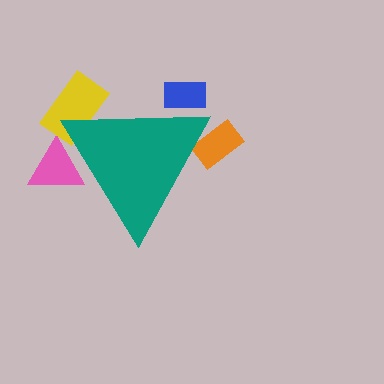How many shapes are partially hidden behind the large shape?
4 shapes are partially hidden.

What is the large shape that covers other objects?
A teal triangle.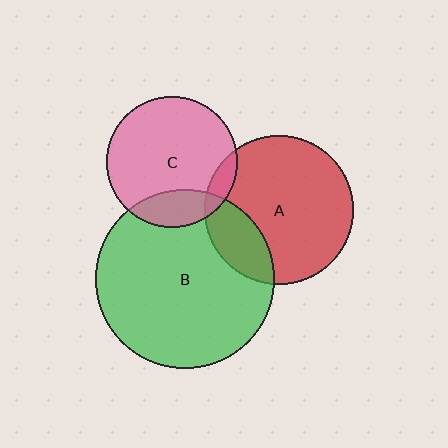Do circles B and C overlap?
Yes.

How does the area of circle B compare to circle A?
Approximately 1.4 times.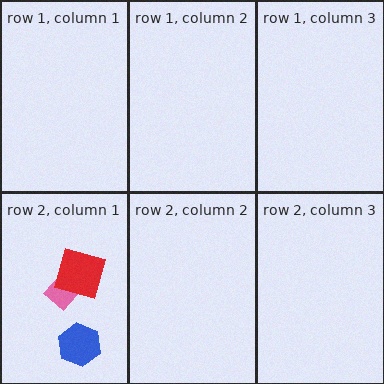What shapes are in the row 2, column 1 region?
The pink rectangle, the blue hexagon, the red square.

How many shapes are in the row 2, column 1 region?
3.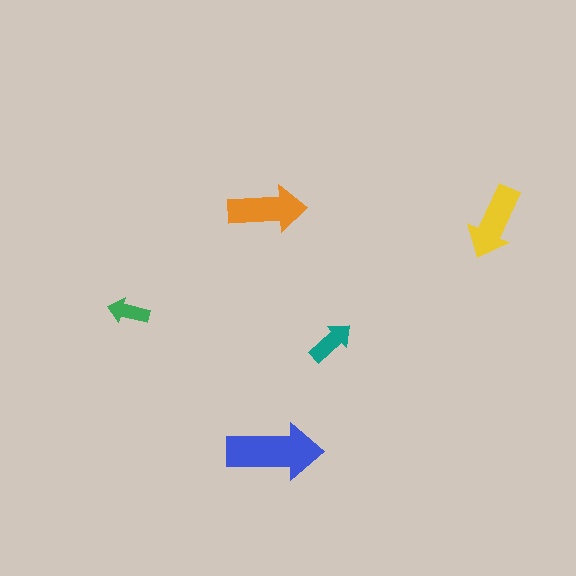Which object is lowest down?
The blue arrow is bottommost.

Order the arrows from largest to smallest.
the blue one, the orange one, the yellow one, the teal one, the green one.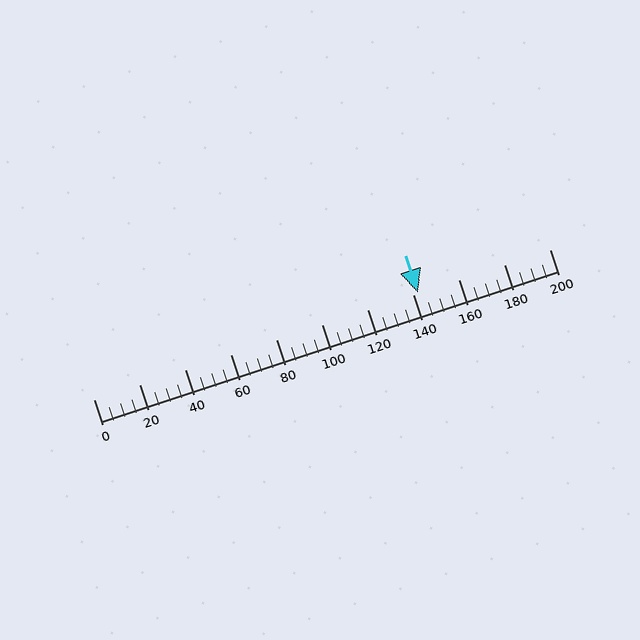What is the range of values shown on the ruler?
The ruler shows values from 0 to 200.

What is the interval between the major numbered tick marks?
The major tick marks are spaced 20 units apart.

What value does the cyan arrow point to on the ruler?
The cyan arrow points to approximately 142.